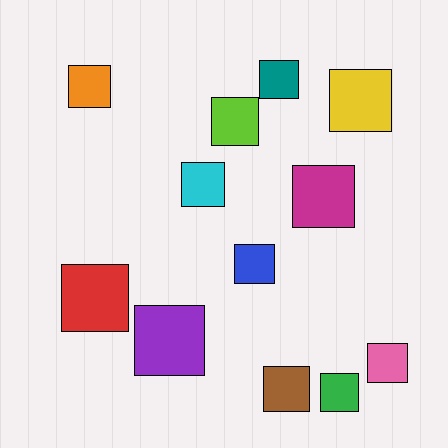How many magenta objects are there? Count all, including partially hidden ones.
There is 1 magenta object.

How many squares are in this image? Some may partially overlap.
There are 12 squares.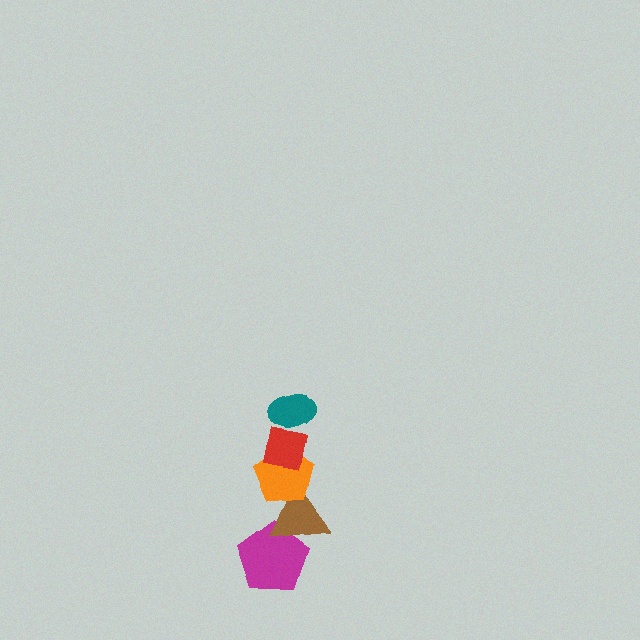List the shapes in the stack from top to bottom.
From top to bottom: the teal ellipse, the red square, the orange pentagon, the brown triangle, the magenta pentagon.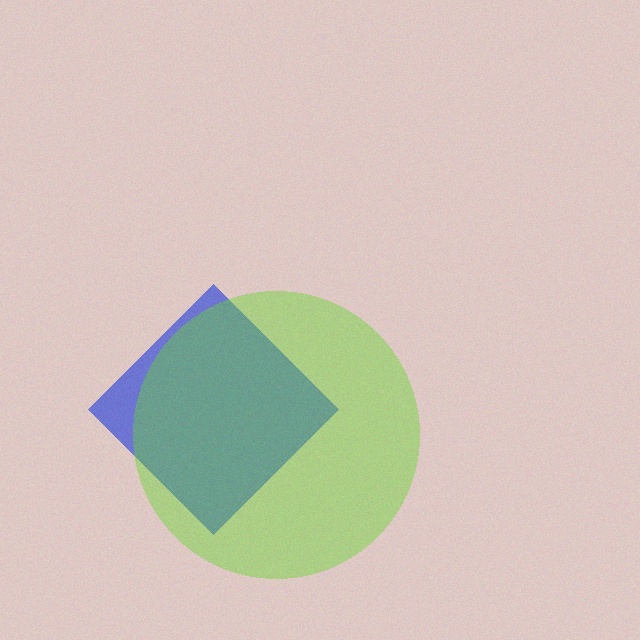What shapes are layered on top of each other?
The layered shapes are: a blue diamond, a lime circle.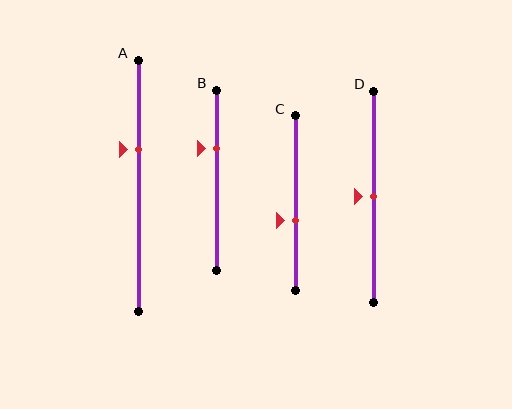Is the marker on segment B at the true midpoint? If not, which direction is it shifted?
No, the marker on segment B is shifted upward by about 18% of the segment length.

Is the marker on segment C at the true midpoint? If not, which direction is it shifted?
No, the marker on segment C is shifted downward by about 10% of the segment length.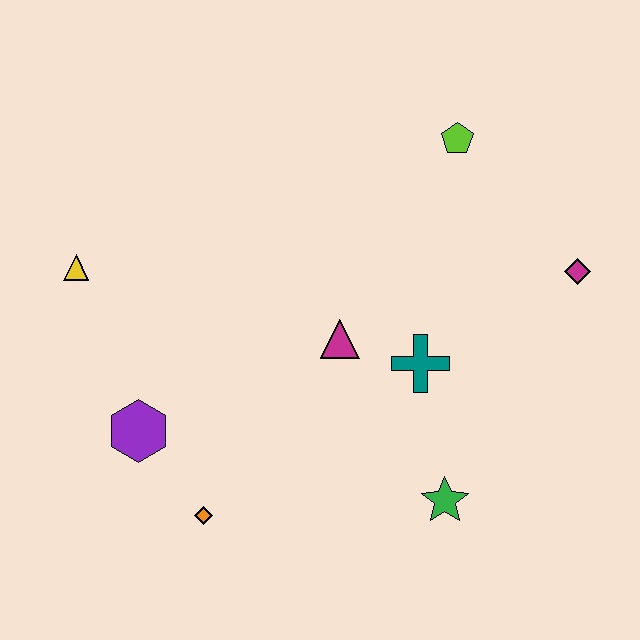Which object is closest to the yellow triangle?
The purple hexagon is closest to the yellow triangle.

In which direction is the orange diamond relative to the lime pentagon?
The orange diamond is below the lime pentagon.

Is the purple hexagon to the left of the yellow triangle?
No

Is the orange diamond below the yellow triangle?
Yes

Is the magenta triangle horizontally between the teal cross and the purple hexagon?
Yes